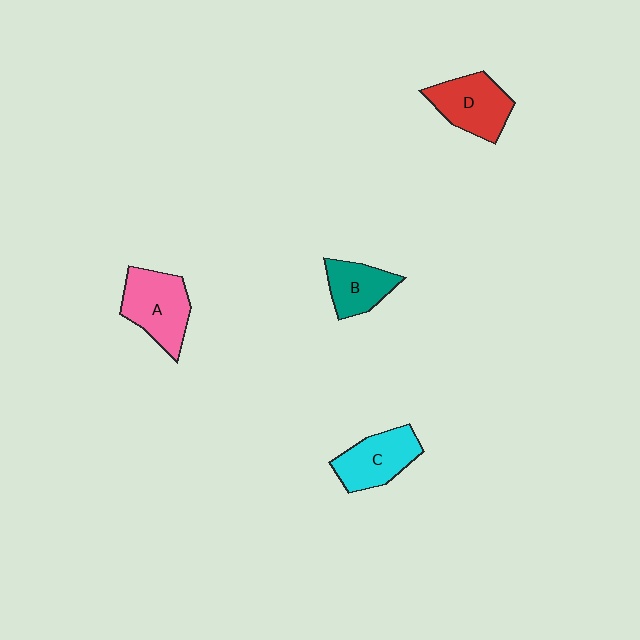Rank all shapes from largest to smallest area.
From largest to smallest: A (pink), D (red), C (cyan), B (teal).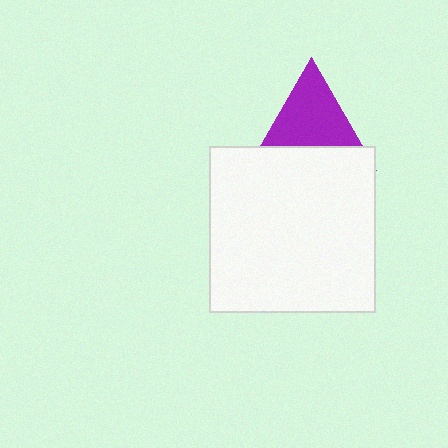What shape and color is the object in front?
The object in front is a white square.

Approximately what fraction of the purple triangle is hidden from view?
Roughly 40% of the purple triangle is hidden behind the white square.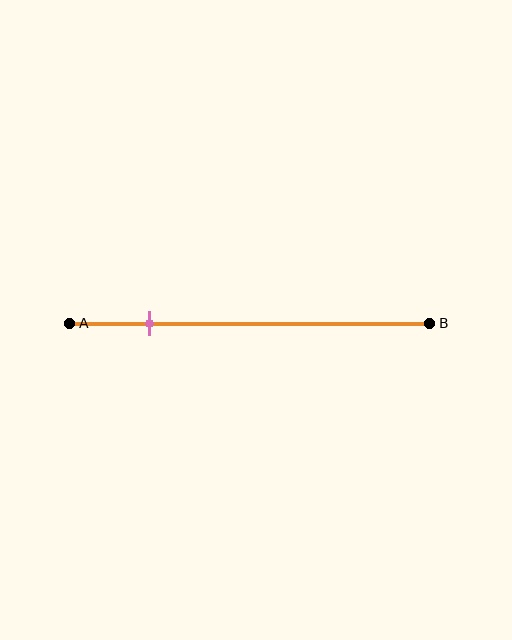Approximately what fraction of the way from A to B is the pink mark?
The pink mark is approximately 20% of the way from A to B.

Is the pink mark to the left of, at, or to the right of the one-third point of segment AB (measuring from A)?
The pink mark is to the left of the one-third point of segment AB.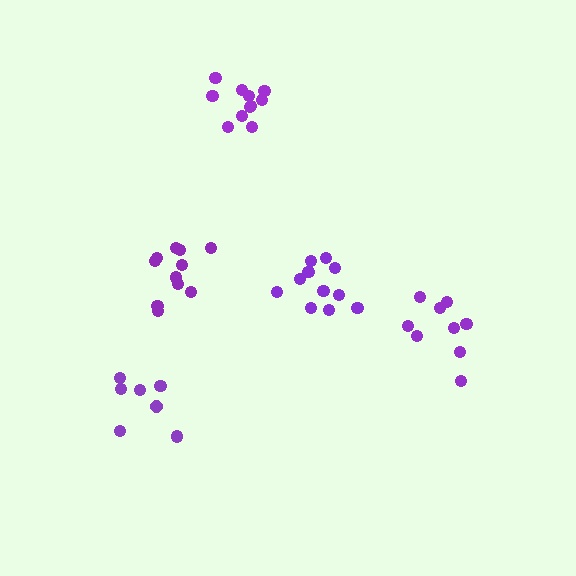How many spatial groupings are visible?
There are 5 spatial groupings.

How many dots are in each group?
Group 1: 11 dots, Group 2: 11 dots, Group 3: 11 dots, Group 4: 7 dots, Group 5: 9 dots (49 total).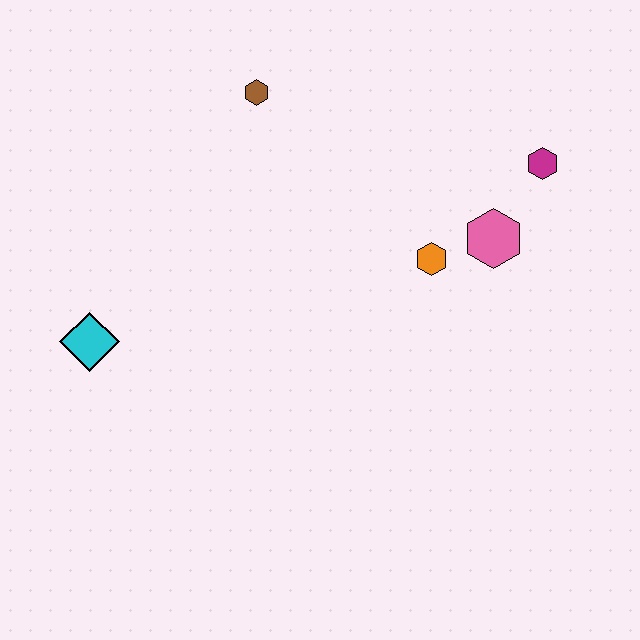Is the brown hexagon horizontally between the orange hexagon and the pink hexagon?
No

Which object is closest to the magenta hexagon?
The pink hexagon is closest to the magenta hexagon.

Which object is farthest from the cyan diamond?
The magenta hexagon is farthest from the cyan diamond.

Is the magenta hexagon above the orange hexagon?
Yes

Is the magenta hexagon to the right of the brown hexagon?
Yes